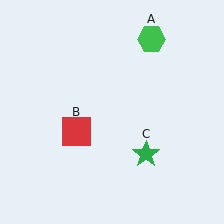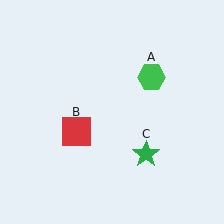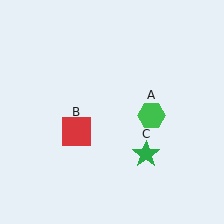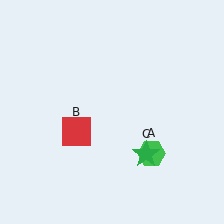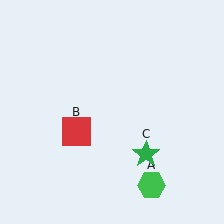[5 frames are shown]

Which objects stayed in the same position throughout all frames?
Red square (object B) and green star (object C) remained stationary.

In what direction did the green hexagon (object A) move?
The green hexagon (object A) moved down.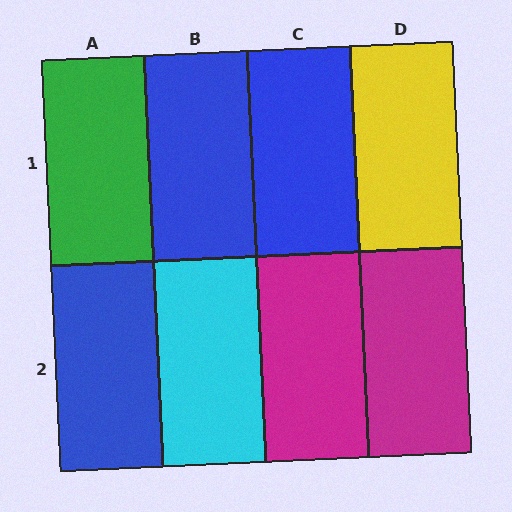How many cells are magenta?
2 cells are magenta.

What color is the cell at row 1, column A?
Green.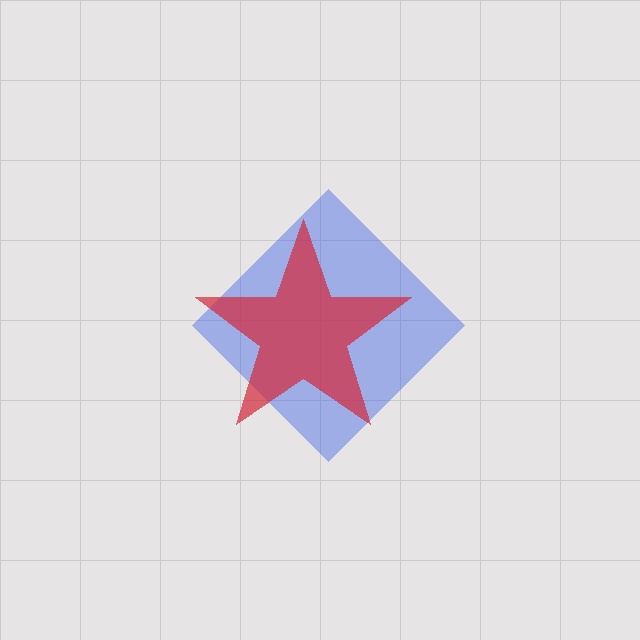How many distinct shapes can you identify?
There are 2 distinct shapes: a blue diamond, a red star.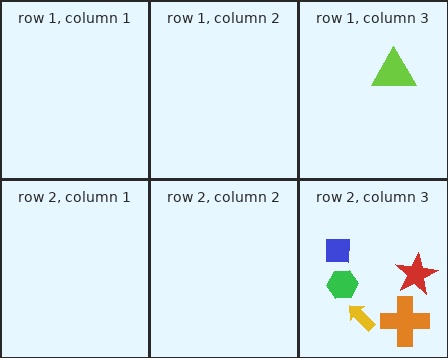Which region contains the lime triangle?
The row 1, column 3 region.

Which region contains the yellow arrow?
The row 2, column 3 region.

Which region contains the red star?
The row 2, column 3 region.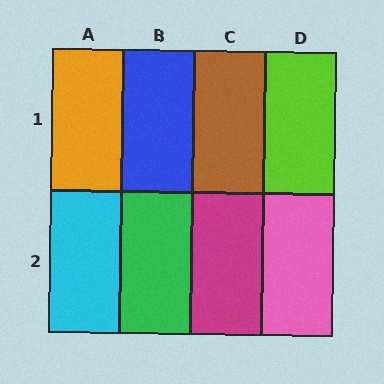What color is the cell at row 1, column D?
Lime.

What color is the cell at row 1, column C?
Brown.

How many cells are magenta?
1 cell is magenta.